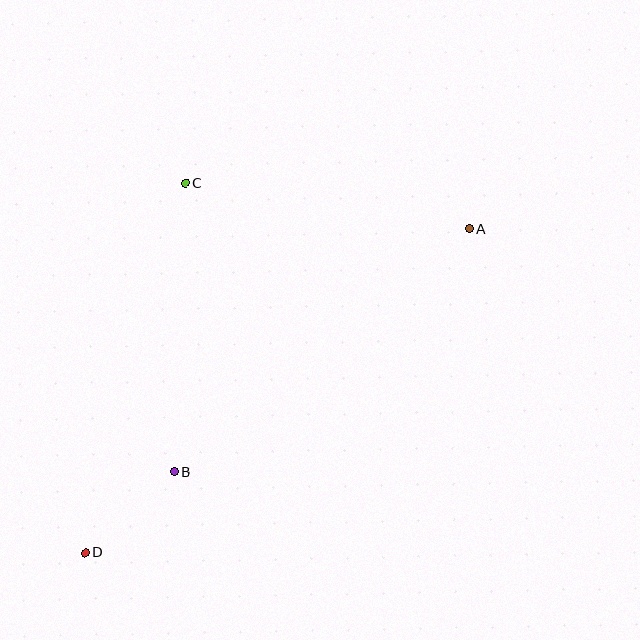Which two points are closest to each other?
Points B and D are closest to each other.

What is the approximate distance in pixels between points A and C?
The distance between A and C is approximately 288 pixels.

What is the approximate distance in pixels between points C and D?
The distance between C and D is approximately 383 pixels.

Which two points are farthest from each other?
Points A and D are farthest from each other.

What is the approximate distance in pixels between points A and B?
The distance between A and B is approximately 382 pixels.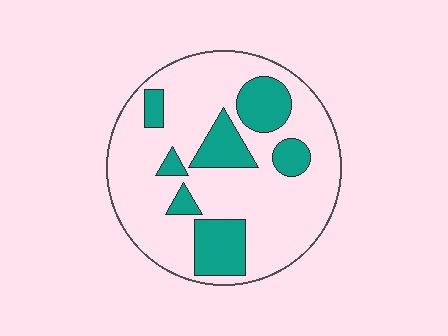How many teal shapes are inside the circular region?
7.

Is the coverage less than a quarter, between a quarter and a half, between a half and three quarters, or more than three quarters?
Less than a quarter.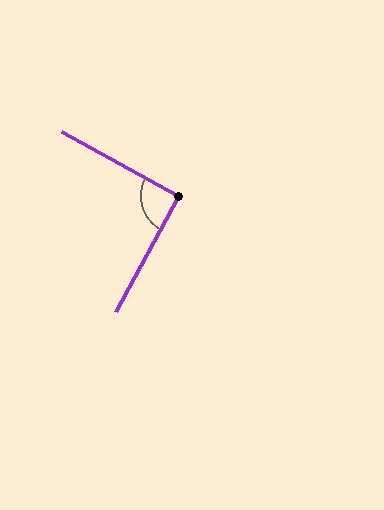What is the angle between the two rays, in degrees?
Approximately 90 degrees.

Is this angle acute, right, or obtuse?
It is approximately a right angle.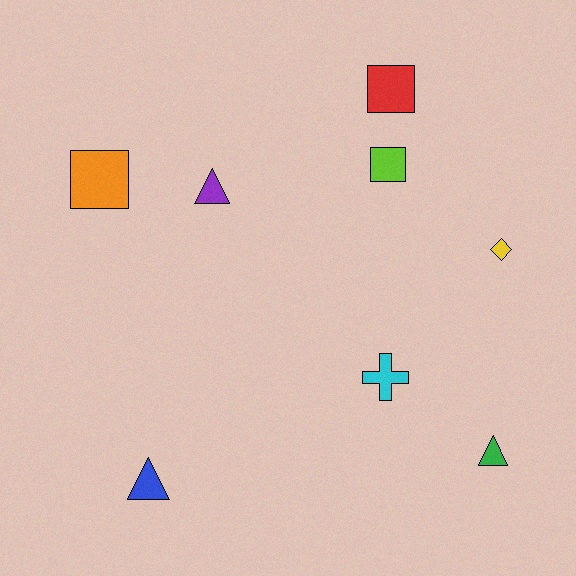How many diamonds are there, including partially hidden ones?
There is 1 diamond.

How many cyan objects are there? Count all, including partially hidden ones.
There is 1 cyan object.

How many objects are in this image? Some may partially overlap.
There are 8 objects.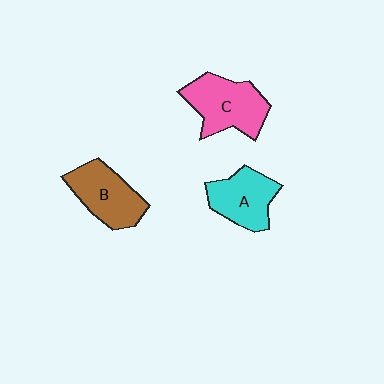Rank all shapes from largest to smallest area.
From largest to smallest: C (pink), B (brown), A (cyan).